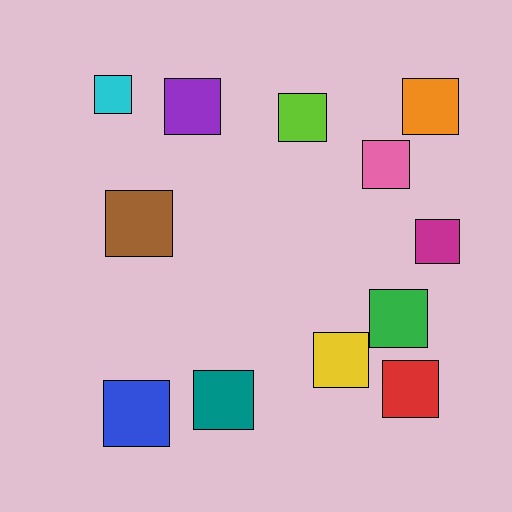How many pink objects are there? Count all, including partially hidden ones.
There is 1 pink object.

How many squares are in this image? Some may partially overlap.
There are 12 squares.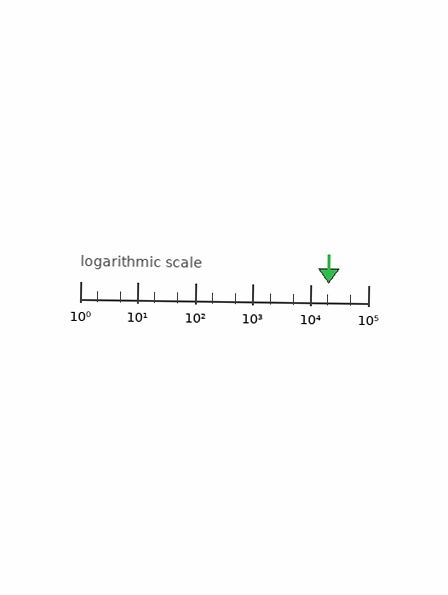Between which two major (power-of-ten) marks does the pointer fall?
The pointer is between 10000 and 100000.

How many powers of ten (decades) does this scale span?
The scale spans 5 decades, from 1 to 100000.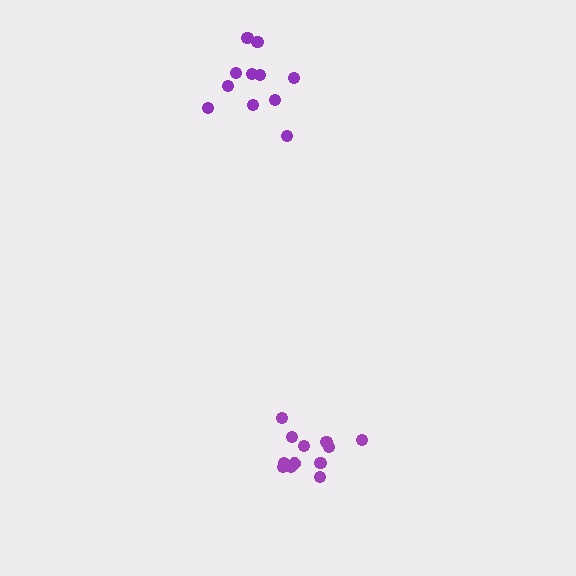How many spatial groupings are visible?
There are 2 spatial groupings.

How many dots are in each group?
Group 1: 11 dots, Group 2: 12 dots (23 total).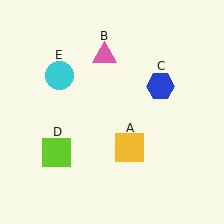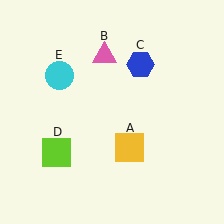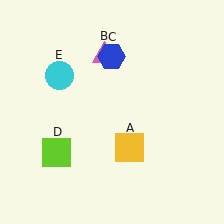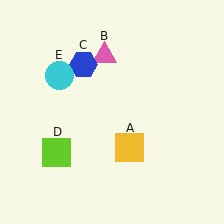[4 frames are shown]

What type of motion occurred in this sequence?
The blue hexagon (object C) rotated counterclockwise around the center of the scene.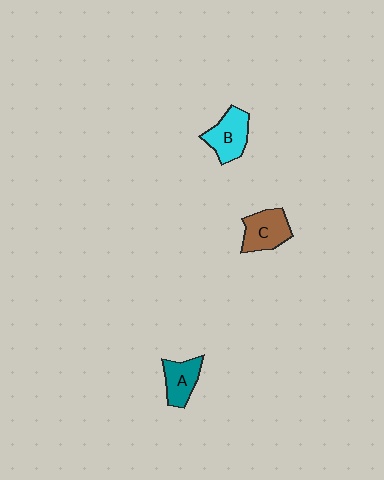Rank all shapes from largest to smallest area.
From largest to smallest: B (cyan), C (brown), A (teal).